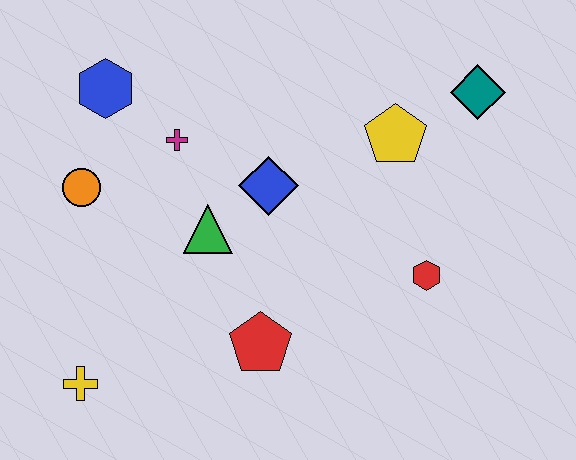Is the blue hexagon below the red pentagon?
No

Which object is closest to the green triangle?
The blue diamond is closest to the green triangle.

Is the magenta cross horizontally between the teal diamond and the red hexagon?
No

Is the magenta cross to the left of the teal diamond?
Yes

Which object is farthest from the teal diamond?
The yellow cross is farthest from the teal diamond.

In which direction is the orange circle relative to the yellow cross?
The orange circle is above the yellow cross.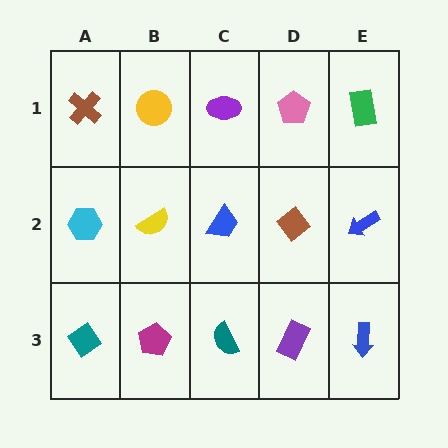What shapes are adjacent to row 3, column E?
A blue arrow (row 2, column E), a purple rectangle (row 3, column D).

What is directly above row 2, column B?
A yellow circle.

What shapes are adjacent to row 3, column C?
A blue trapezoid (row 2, column C), a magenta pentagon (row 3, column B), a purple rectangle (row 3, column D).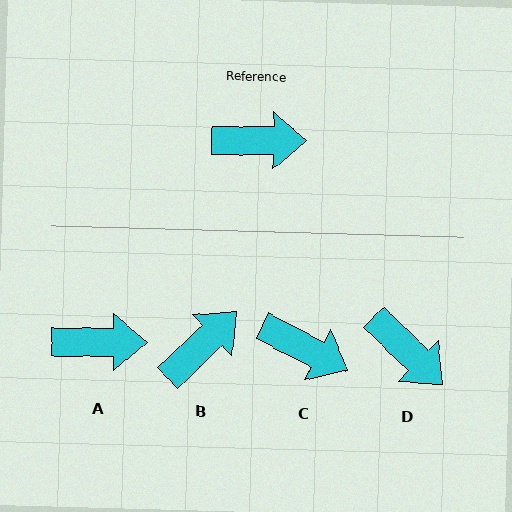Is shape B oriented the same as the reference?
No, it is off by about 44 degrees.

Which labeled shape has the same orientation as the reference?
A.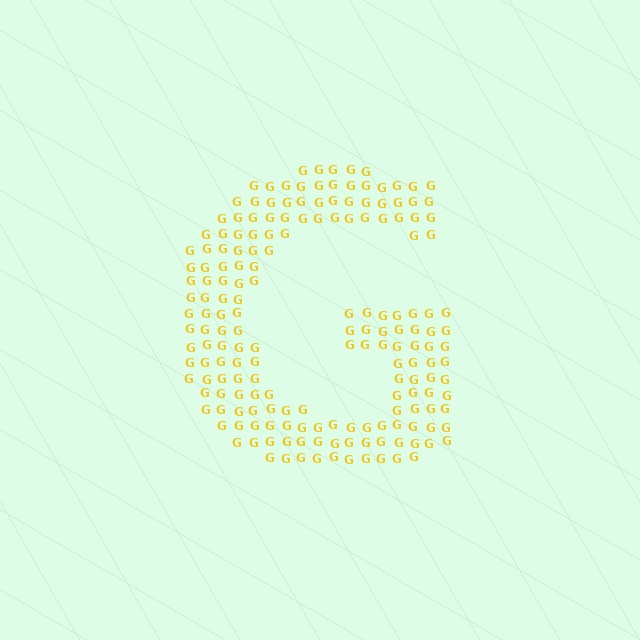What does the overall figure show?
The overall figure shows the letter G.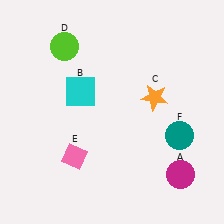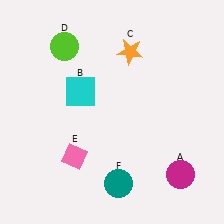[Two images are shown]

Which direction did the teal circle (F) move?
The teal circle (F) moved left.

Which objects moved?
The objects that moved are: the orange star (C), the teal circle (F).